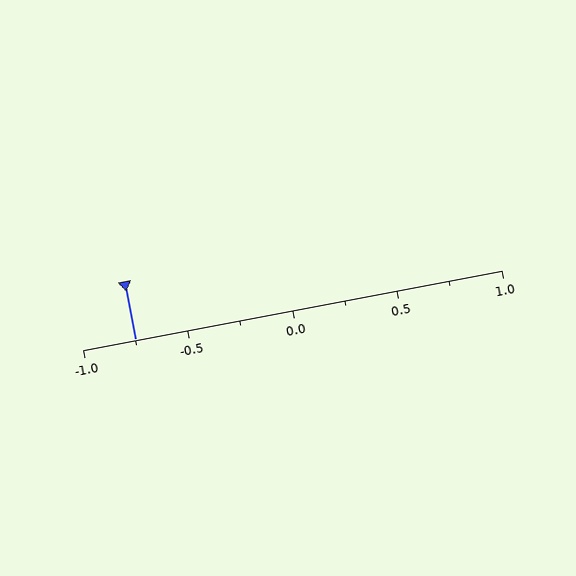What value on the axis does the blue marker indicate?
The marker indicates approximately -0.75.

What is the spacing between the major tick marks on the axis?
The major ticks are spaced 0.5 apart.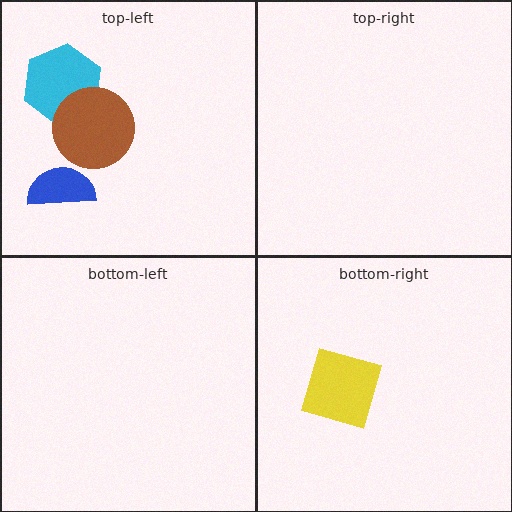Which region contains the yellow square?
The bottom-right region.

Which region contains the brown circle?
The top-left region.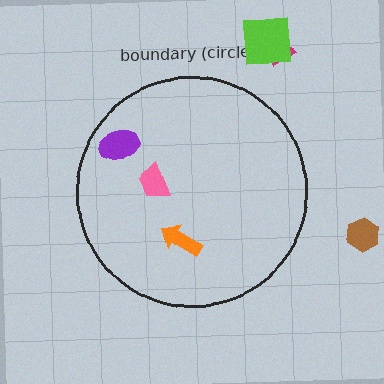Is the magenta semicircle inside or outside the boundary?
Outside.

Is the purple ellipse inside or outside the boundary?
Inside.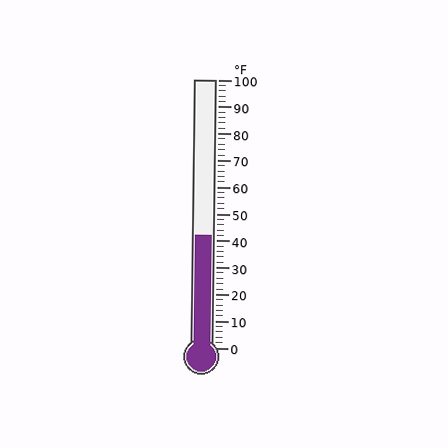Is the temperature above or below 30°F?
The temperature is above 30°F.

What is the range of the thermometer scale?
The thermometer scale ranges from 0°F to 100°F.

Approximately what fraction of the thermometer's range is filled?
The thermometer is filled to approximately 40% of its range.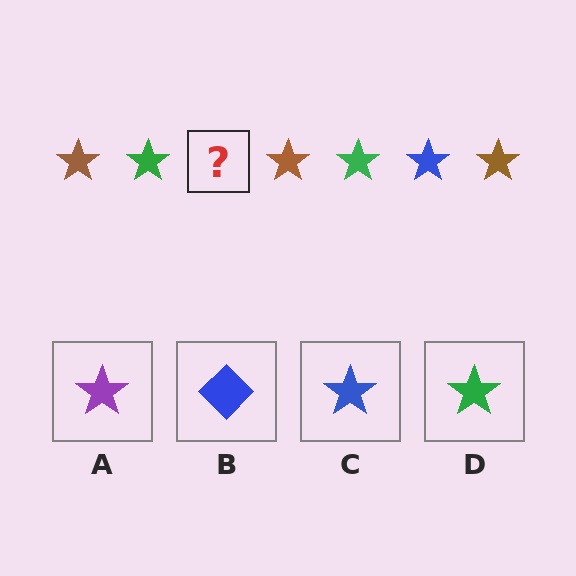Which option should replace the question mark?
Option C.